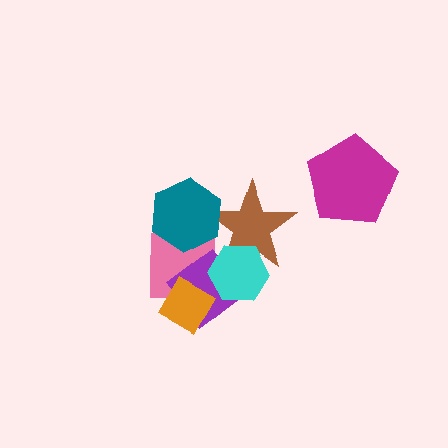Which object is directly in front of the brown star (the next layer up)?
The cyan hexagon is directly in front of the brown star.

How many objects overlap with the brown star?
3 objects overlap with the brown star.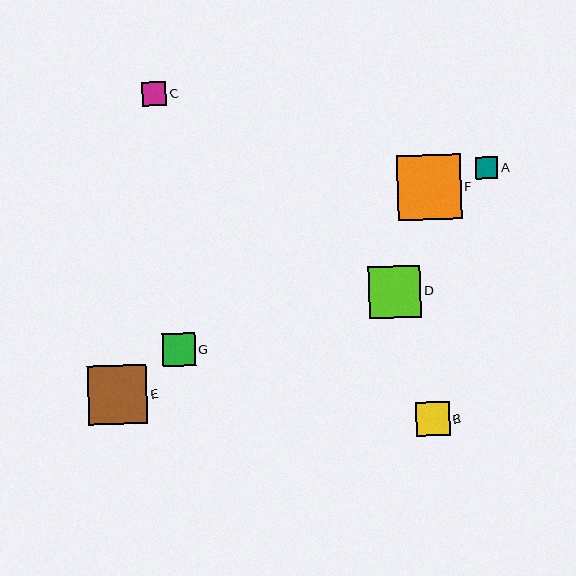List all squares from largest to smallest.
From largest to smallest: F, E, D, B, G, C, A.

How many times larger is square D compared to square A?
Square D is approximately 2.3 times the size of square A.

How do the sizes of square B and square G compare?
Square B and square G are approximately the same size.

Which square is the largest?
Square F is the largest with a size of approximately 64 pixels.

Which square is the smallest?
Square A is the smallest with a size of approximately 23 pixels.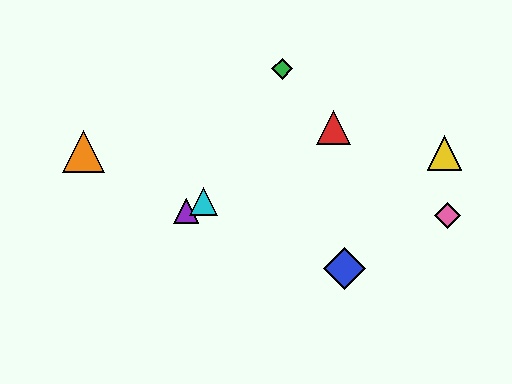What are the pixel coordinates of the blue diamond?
The blue diamond is at (344, 269).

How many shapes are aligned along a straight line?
3 shapes (the red triangle, the purple triangle, the cyan triangle) are aligned along a straight line.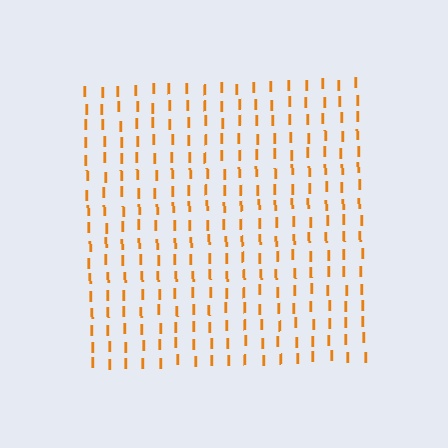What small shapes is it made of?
It is made of small letter I's.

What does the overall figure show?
The overall figure shows a square.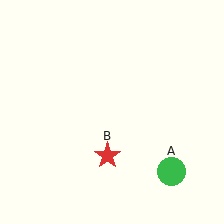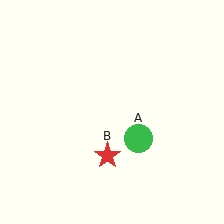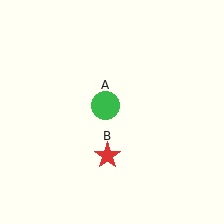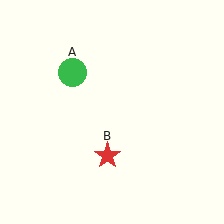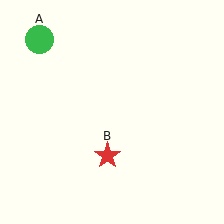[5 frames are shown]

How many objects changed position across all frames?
1 object changed position: green circle (object A).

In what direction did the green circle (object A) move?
The green circle (object A) moved up and to the left.